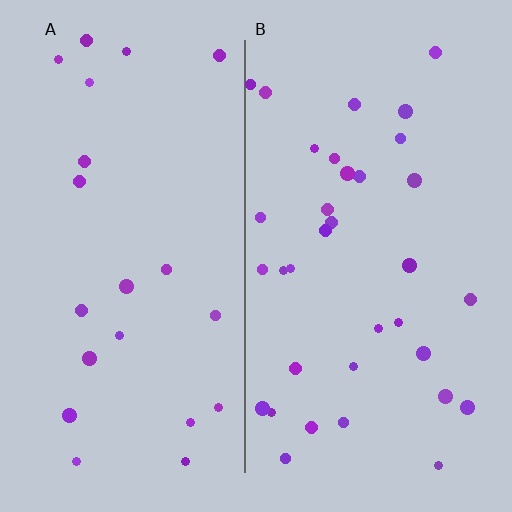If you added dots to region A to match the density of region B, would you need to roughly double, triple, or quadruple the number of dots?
Approximately double.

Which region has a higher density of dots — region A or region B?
B (the right).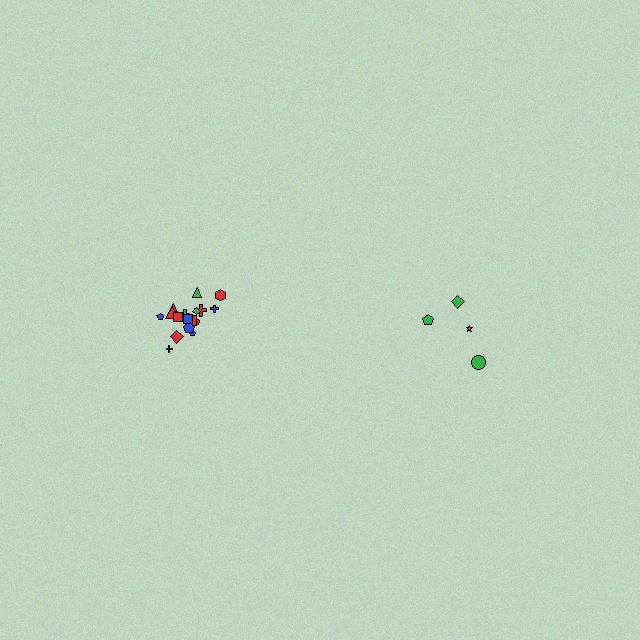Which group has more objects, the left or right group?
The left group.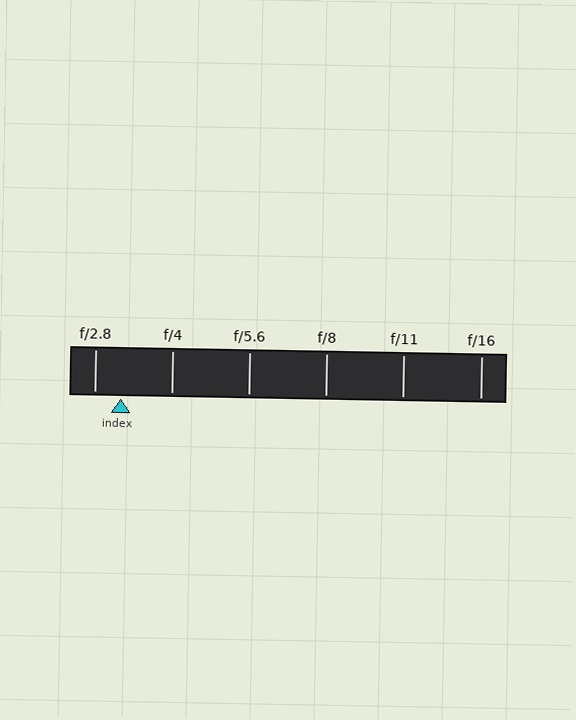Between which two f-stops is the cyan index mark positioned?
The index mark is between f/2.8 and f/4.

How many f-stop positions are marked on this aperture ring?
There are 6 f-stop positions marked.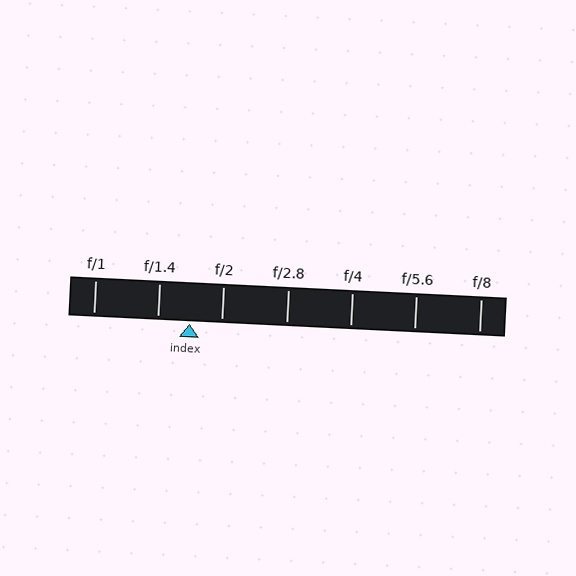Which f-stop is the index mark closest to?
The index mark is closest to f/1.4.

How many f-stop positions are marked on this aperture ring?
There are 7 f-stop positions marked.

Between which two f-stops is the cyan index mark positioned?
The index mark is between f/1.4 and f/2.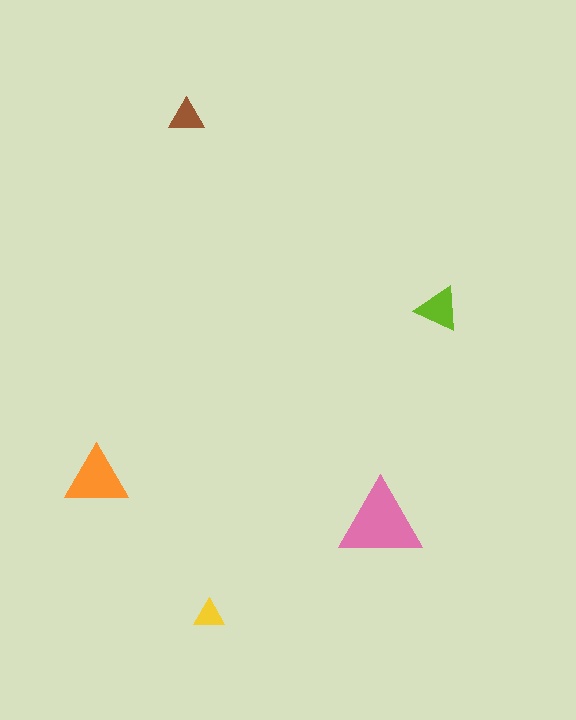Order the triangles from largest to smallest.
the pink one, the orange one, the lime one, the brown one, the yellow one.